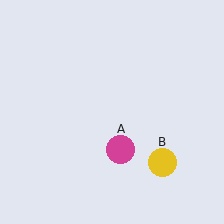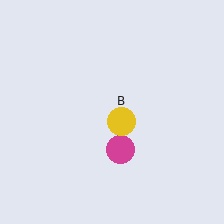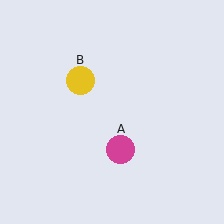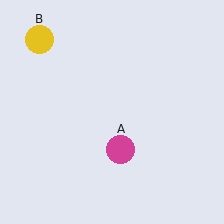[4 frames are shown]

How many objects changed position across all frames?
1 object changed position: yellow circle (object B).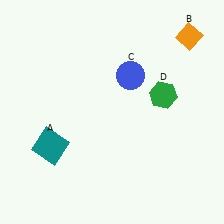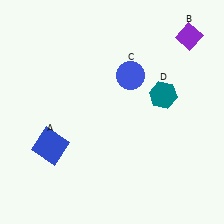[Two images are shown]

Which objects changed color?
A changed from teal to blue. B changed from orange to purple. D changed from green to teal.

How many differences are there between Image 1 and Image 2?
There are 3 differences between the two images.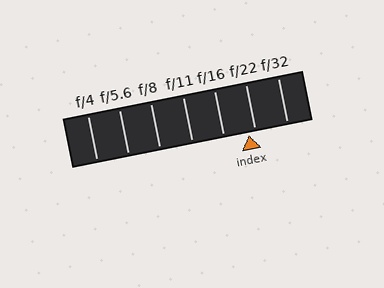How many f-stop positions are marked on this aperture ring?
There are 7 f-stop positions marked.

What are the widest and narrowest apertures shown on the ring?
The widest aperture shown is f/4 and the narrowest is f/32.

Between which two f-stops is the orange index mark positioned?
The index mark is between f/16 and f/22.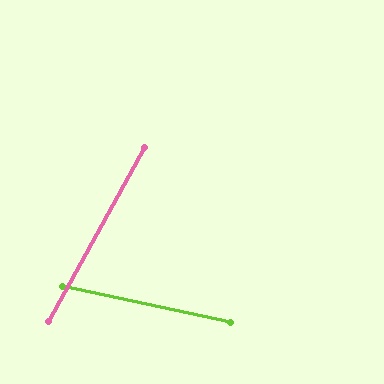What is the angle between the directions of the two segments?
Approximately 73 degrees.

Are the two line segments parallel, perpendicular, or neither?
Neither parallel nor perpendicular — they differ by about 73°.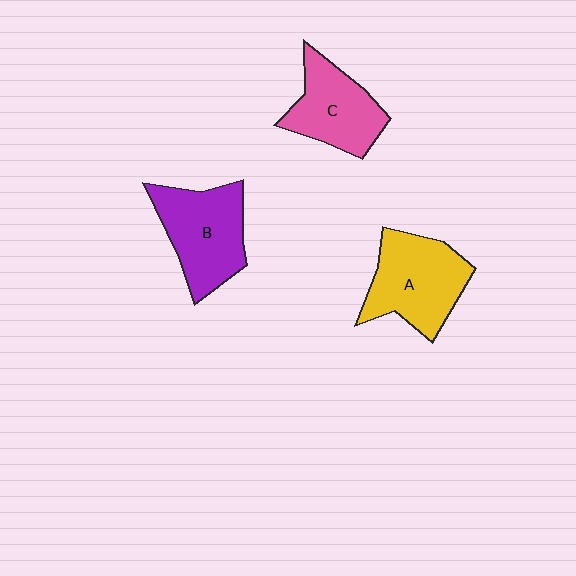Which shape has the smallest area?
Shape C (pink).